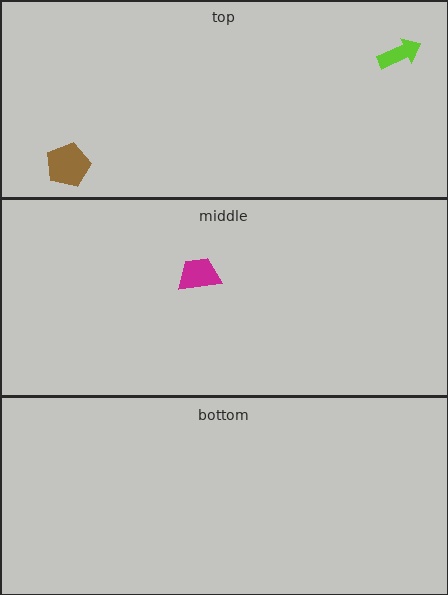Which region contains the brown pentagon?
The top region.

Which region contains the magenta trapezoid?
The middle region.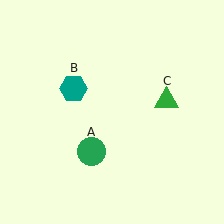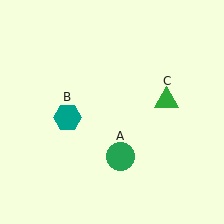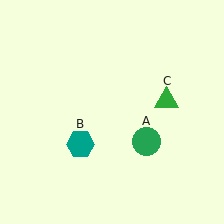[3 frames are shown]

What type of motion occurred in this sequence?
The green circle (object A), teal hexagon (object B) rotated counterclockwise around the center of the scene.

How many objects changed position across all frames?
2 objects changed position: green circle (object A), teal hexagon (object B).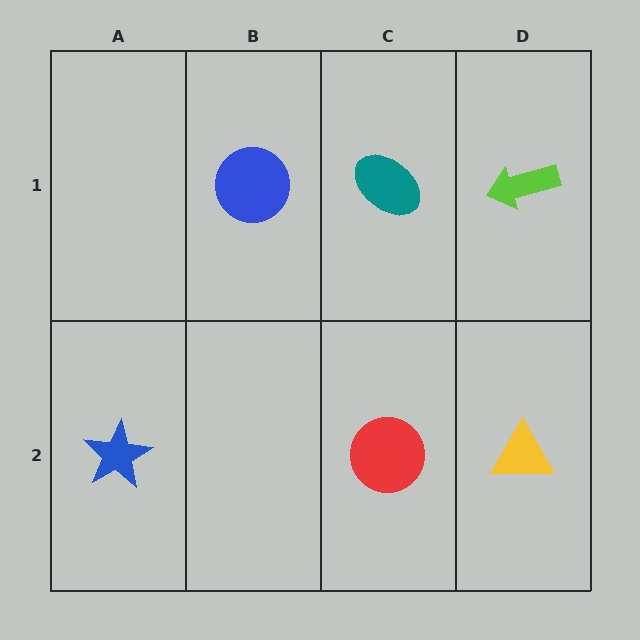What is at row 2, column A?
A blue star.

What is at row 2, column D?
A yellow triangle.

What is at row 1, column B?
A blue circle.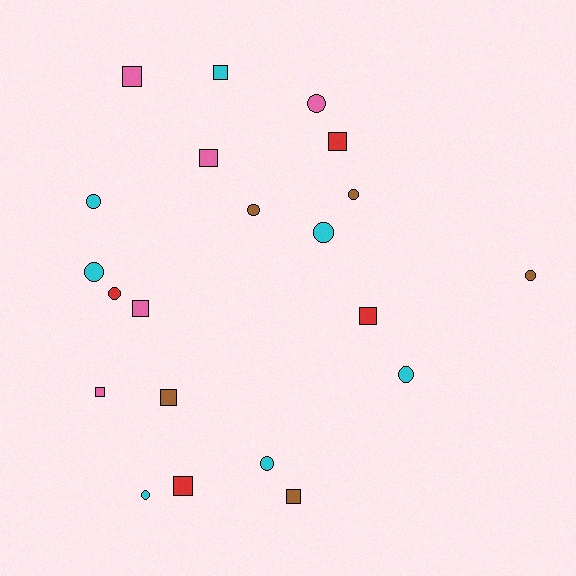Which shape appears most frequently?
Circle, with 11 objects.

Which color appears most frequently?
Cyan, with 7 objects.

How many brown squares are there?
There are 2 brown squares.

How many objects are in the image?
There are 21 objects.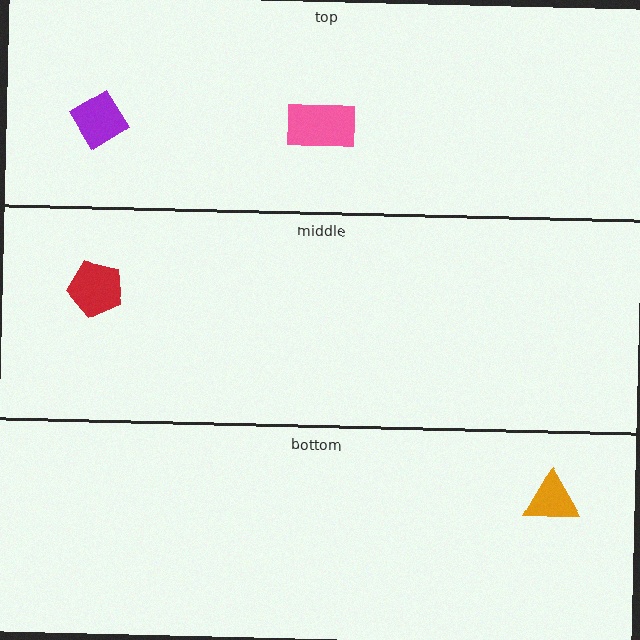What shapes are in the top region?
The purple diamond, the pink rectangle.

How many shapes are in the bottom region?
1.